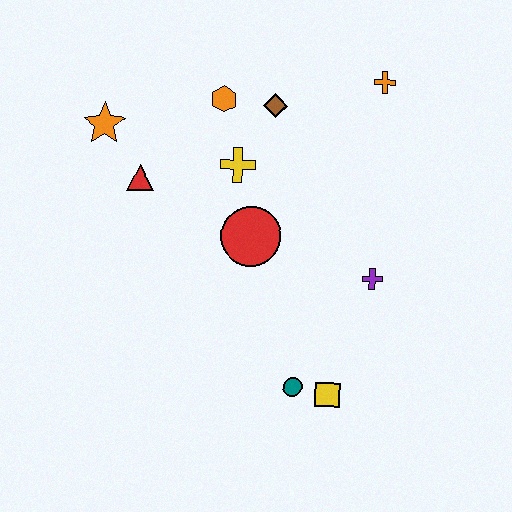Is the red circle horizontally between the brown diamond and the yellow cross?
Yes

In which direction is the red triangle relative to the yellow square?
The red triangle is above the yellow square.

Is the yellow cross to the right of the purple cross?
No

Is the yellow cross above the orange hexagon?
No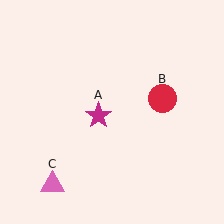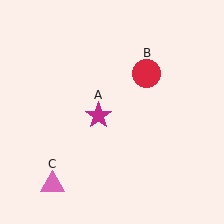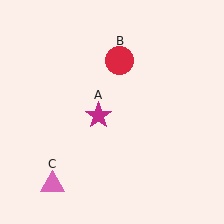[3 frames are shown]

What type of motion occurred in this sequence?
The red circle (object B) rotated counterclockwise around the center of the scene.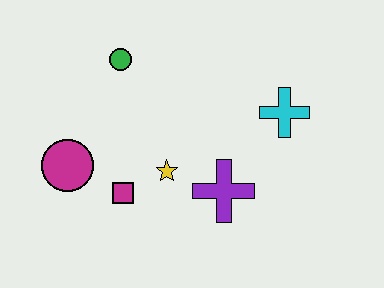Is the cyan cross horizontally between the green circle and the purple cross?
No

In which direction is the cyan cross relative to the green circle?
The cyan cross is to the right of the green circle.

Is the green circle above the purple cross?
Yes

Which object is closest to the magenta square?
The yellow star is closest to the magenta square.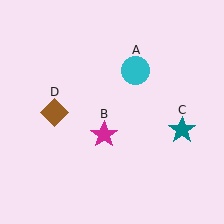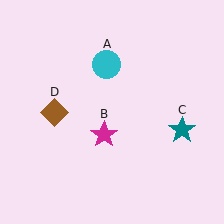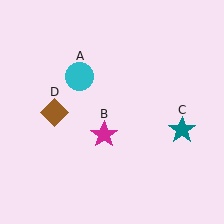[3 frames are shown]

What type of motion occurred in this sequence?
The cyan circle (object A) rotated counterclockwise around the center of the scene.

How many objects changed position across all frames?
1 object changed position: cyan circle (object A).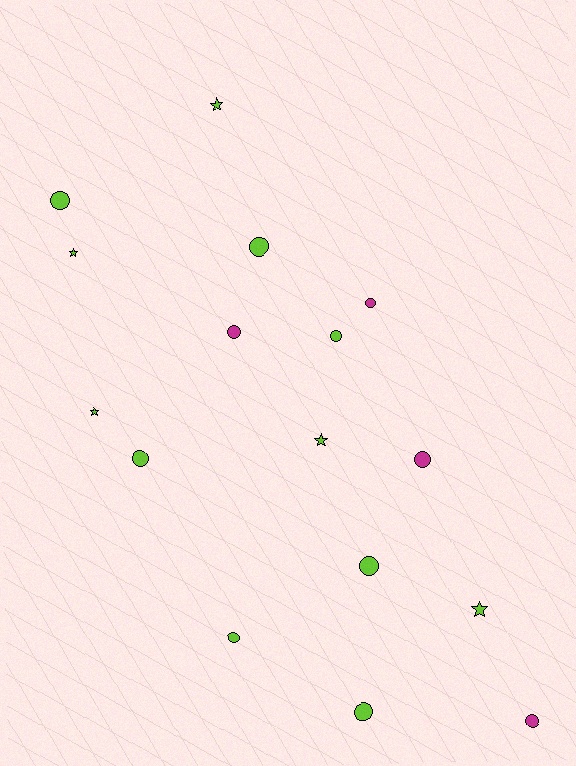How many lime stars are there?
There are 5 lime stars.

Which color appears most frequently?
Lime, with 12 objects.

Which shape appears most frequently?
Circle, with 11 objects.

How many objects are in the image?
There are 16 objects.